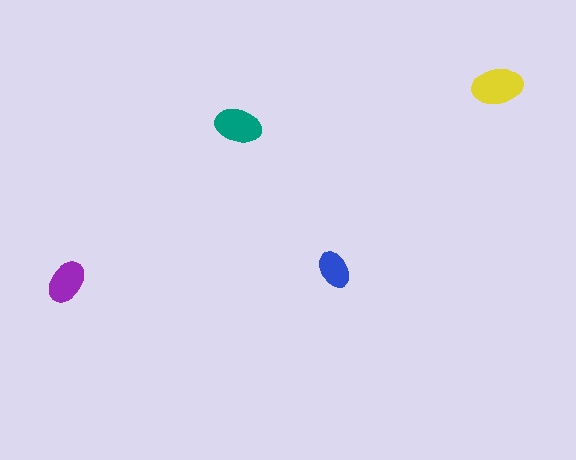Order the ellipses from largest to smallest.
the yellow one, the teal one, the purple one, the blue one.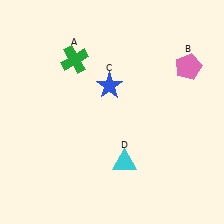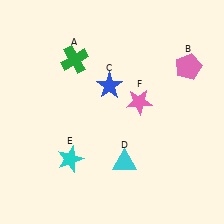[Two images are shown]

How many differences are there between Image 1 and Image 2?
There are 2 differences between the two images.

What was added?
A cyan star (E), a pink star (F) were added in Image 2.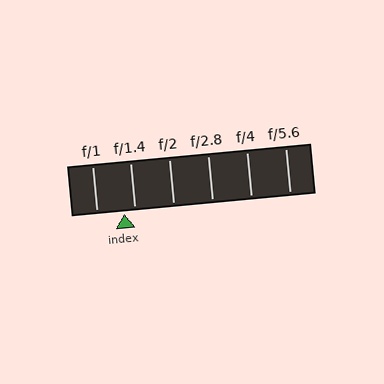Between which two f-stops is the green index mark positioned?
The index mark is between f/1 and f/1.4.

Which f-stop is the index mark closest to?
The index mark is closest to f/1.4.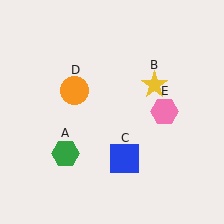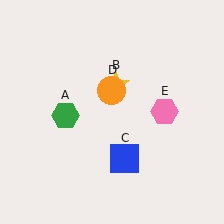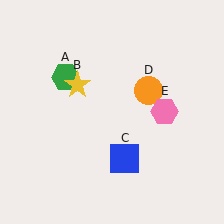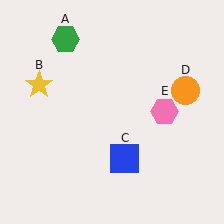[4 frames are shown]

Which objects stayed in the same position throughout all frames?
Blue square (object C) and pink hexagon (object E) remained stationary.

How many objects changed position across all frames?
3 objects changed position: green hexagon (object A), yellow star (object B), orange circle (object D).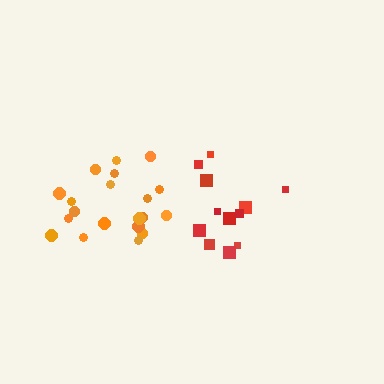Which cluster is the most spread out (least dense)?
Red.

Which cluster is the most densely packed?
Orange.